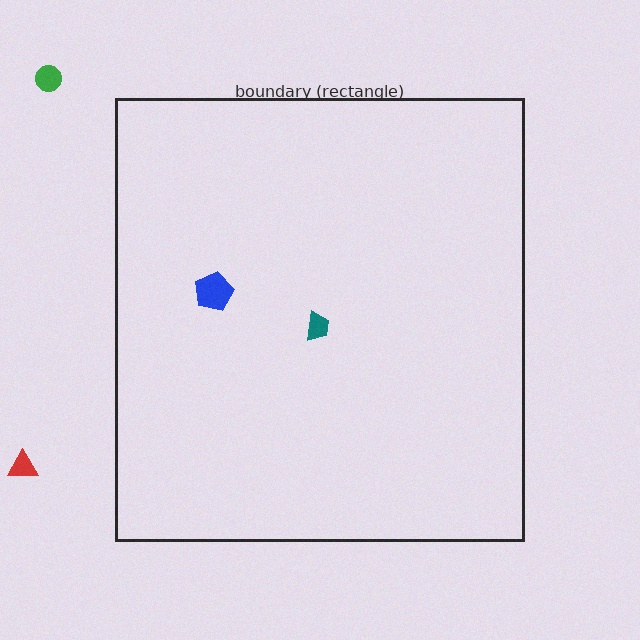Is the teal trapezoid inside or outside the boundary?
Inside.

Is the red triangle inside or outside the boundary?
Outside.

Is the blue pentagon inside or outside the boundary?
Inside.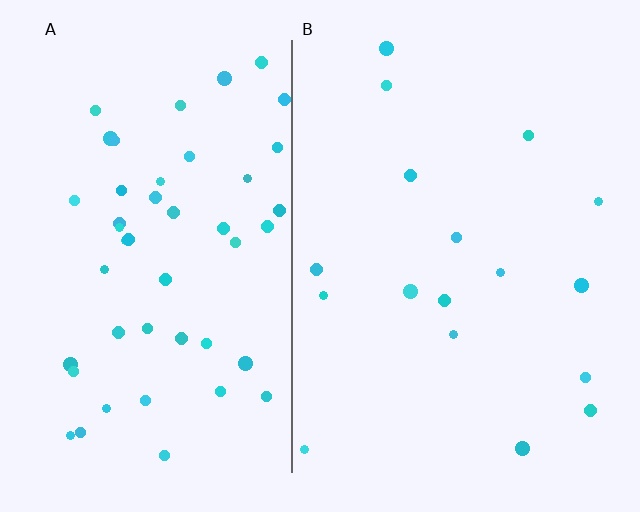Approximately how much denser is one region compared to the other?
Approximately 2.8× — region A over region B.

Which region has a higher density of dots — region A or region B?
A (the left).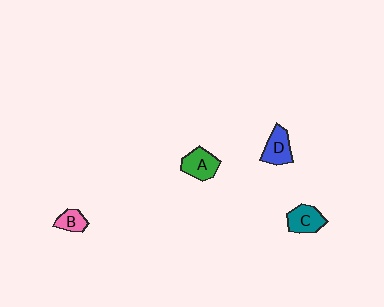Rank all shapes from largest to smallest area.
From largest to smallest: A (green), C (teal), D (blue), B (pink).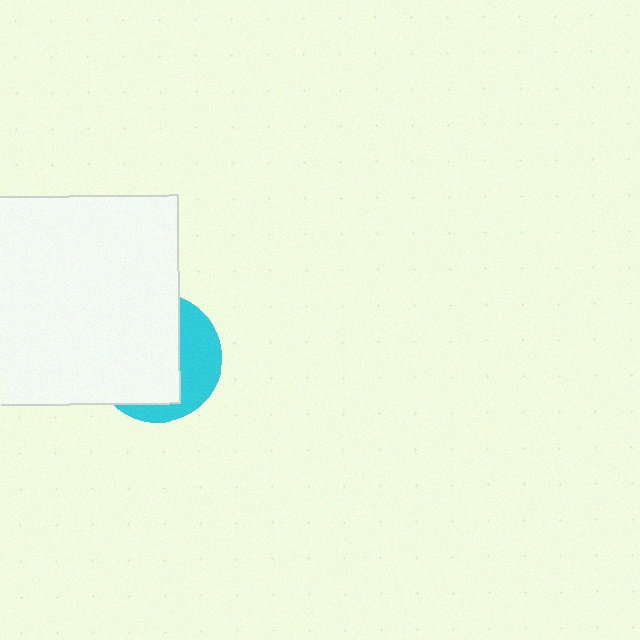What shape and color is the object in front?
The object in front is a white square.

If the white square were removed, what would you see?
You would see the complete cyan circle.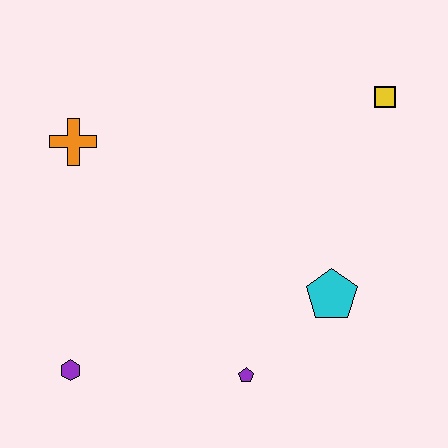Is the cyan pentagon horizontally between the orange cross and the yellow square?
Yes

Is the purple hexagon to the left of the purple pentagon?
Yes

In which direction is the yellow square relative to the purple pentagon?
The yellow square is above the purple pentagon.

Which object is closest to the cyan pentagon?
The purple pentagon is closest to the cyan pentagon.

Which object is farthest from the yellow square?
The purple hexagon is farthest from the yellow square.